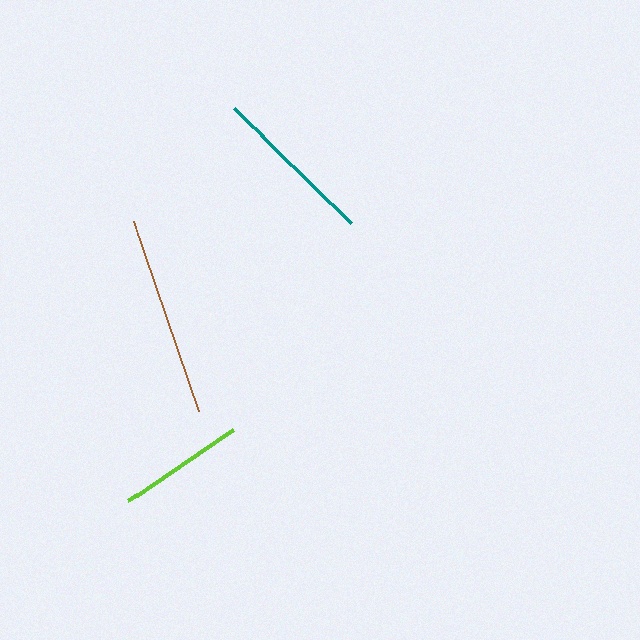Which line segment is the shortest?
The lime line is the shortest at approximately 128 pixels.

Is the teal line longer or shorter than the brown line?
The brown line is longer than the teal line.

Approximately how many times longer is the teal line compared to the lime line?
The teal line is approximately 1.3 times the length of the lime line.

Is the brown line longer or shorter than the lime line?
The brown line is longer than the lime line.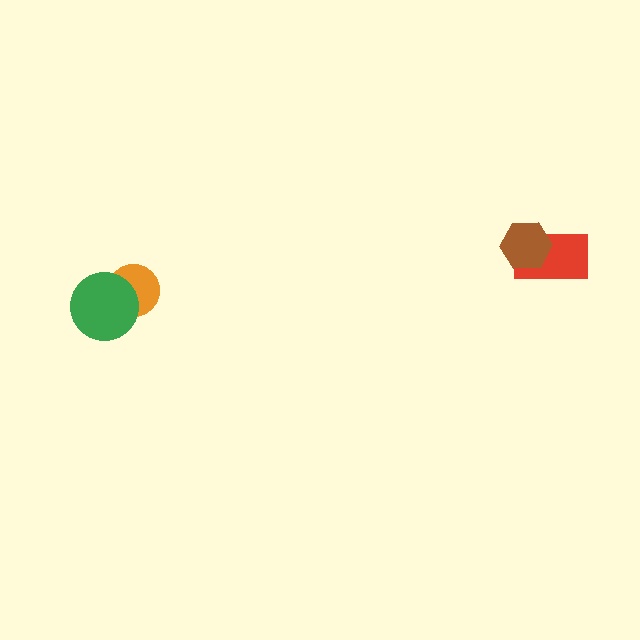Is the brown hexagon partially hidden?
No, no other shape covers it.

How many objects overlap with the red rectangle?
1 object overlaps with the red rectangle.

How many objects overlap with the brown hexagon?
1 object overlaps with the brown hexagon.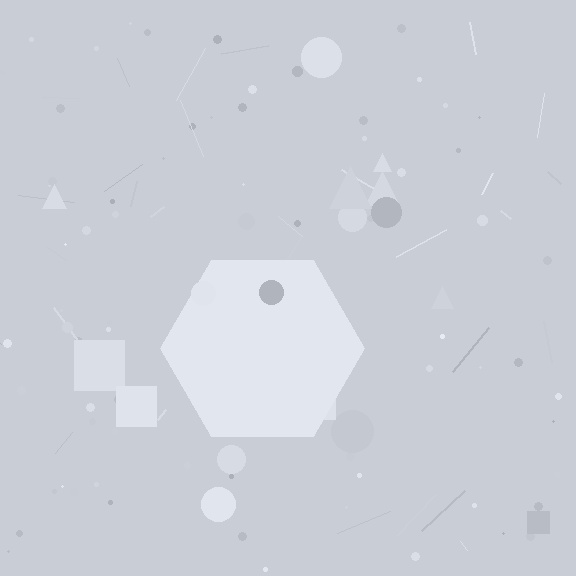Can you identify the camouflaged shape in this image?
The camouflaged shape is a hexagon.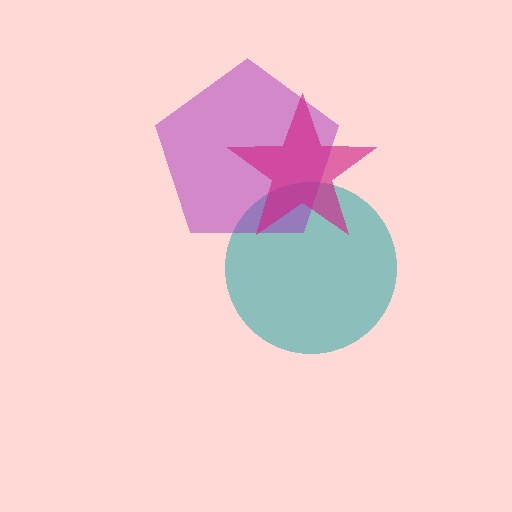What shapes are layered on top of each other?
The layered shapes are: a teal circle, a purple pentagon, a magenta star.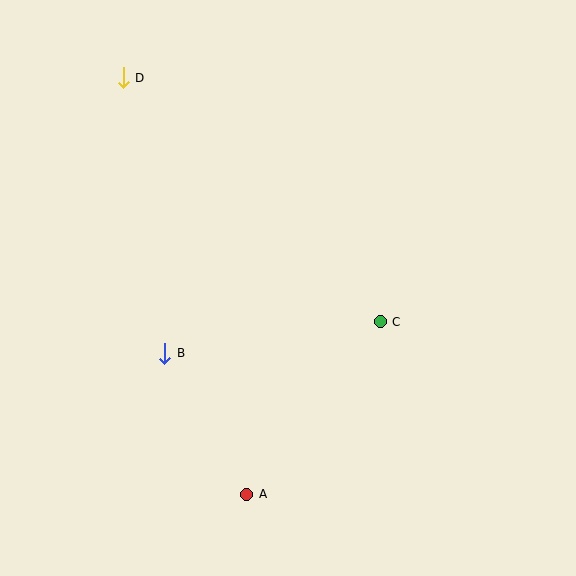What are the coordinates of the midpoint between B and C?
The midpoint between B and C is at (273, 337).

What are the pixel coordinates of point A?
Point A is at (246, 494).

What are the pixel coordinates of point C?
Point C is at (380, 322).